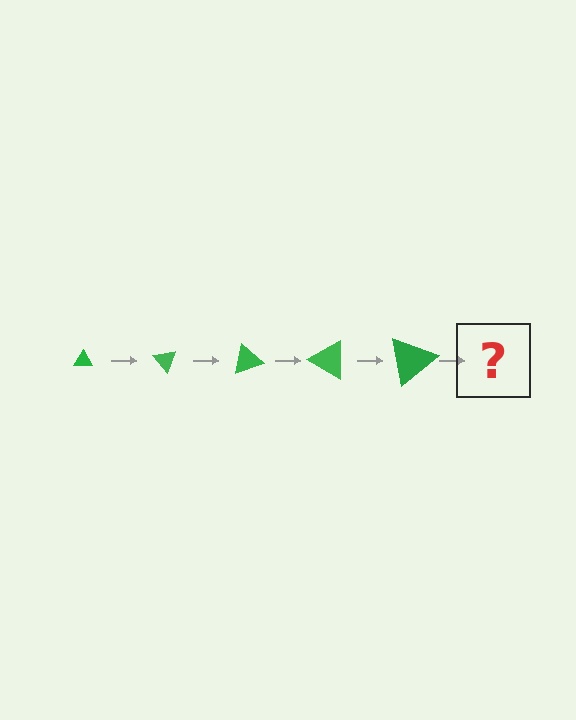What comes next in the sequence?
The next element should be a triangle, larger than the previous one and rotated 250 degrees from the start.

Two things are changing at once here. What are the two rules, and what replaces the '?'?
The two rules are that the triangle grows larger each step and it rotates 50 degrees each step. The '?' should be a triangle, larger than the previous one and rotated 250 degrees from the start.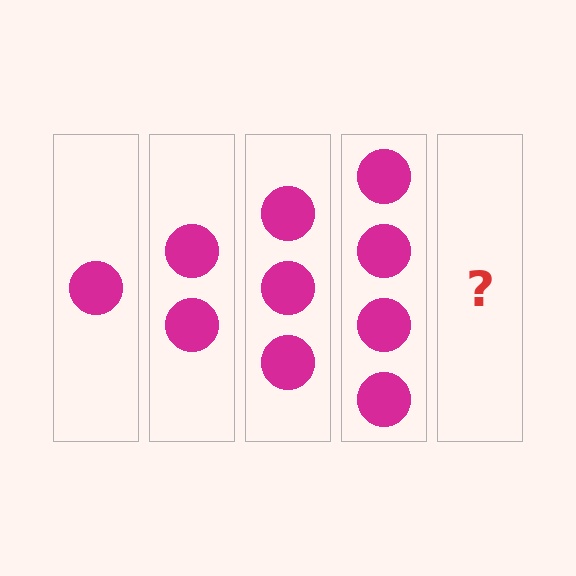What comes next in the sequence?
The next element should be 5 circles.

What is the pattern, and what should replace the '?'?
The pattern is that each step adds one more circle. The '?' should be 5 circles.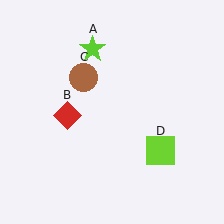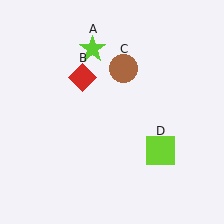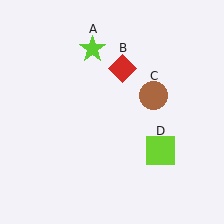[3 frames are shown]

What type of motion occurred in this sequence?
The red diamond (object B), brown circle (object C) rotated clockwise around the center of the scene.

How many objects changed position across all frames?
2 objects changed position: red diamond (object B), brown circle (object C).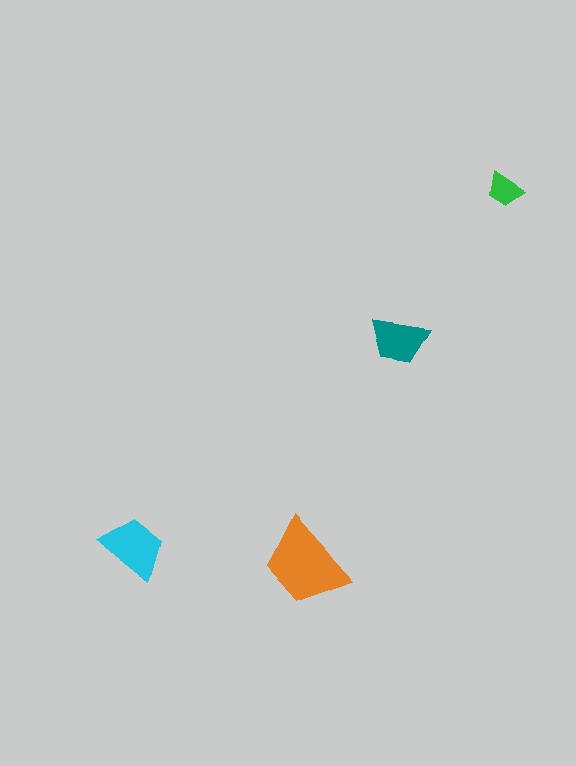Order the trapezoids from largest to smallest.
the orange one, the cyan one, the teal one, the green one.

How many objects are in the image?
There are 4 objects in the image.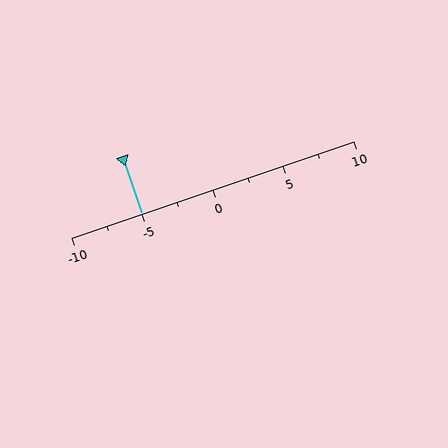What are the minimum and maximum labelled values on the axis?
The axis runs from -10 to 10.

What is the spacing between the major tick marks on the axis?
The major ticks are spaced 5 apart.